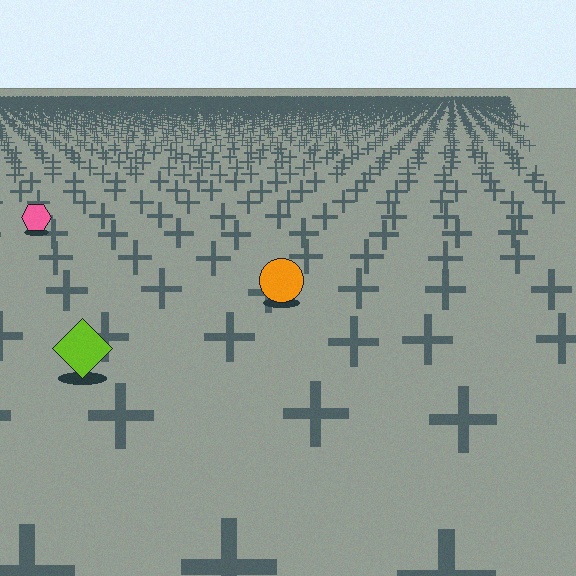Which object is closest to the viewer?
The lime diamond is closest. The texture marks near it are larger and more spread out.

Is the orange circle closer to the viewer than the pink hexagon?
Yes. The orange circle is closer — you can tell from the texture gradient: the ground texture is coarser near it.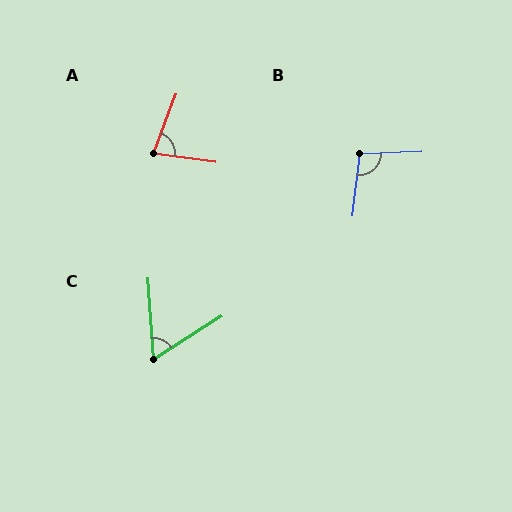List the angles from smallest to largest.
C (61°), A (77°), B (99°).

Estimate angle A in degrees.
Approximately 77 degrees.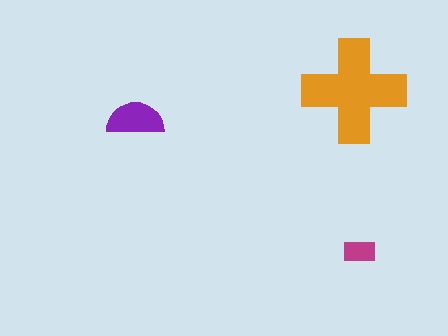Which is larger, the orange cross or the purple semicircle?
The orange cross.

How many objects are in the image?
There are 3 objects in the image.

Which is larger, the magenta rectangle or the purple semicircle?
The purple semicircle.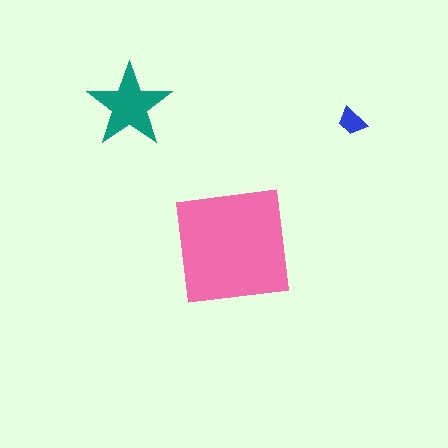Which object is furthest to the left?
The teal star is leftmost.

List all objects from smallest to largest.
The blue trapezoid, the teal star, the pink square.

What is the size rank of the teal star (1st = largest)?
2nd.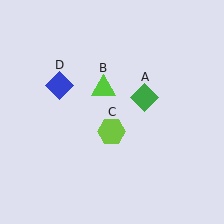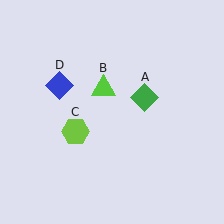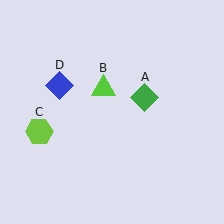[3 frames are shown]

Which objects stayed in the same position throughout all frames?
Green diamond (object A) and lime triangle (object B) and blue diamond (object D) remained stationary.